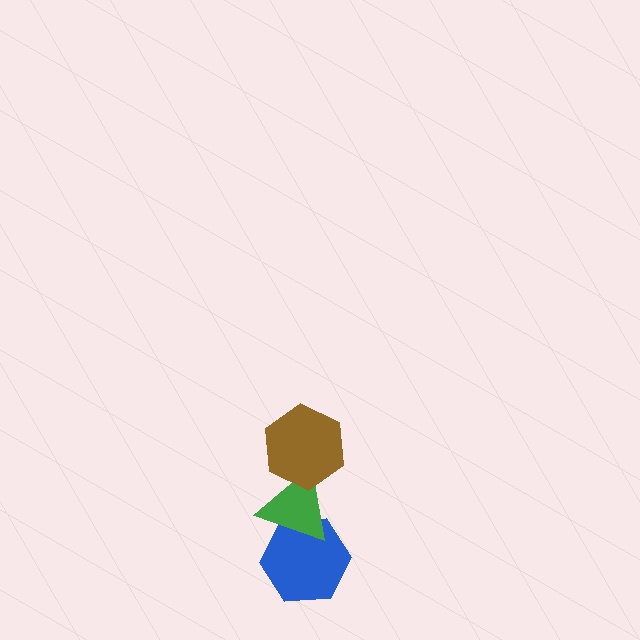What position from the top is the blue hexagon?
The blue hexagon is 3rd from the top.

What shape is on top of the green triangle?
The brown hexagon is on top of the green triangle.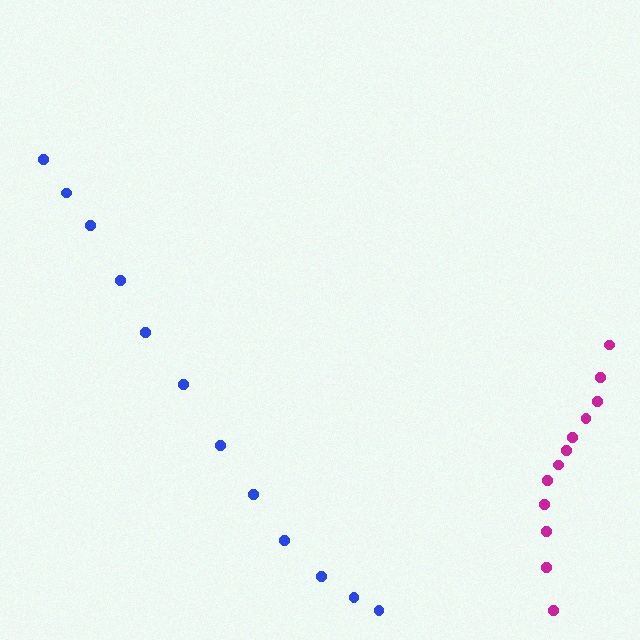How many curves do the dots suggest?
There are 2 distinct paths.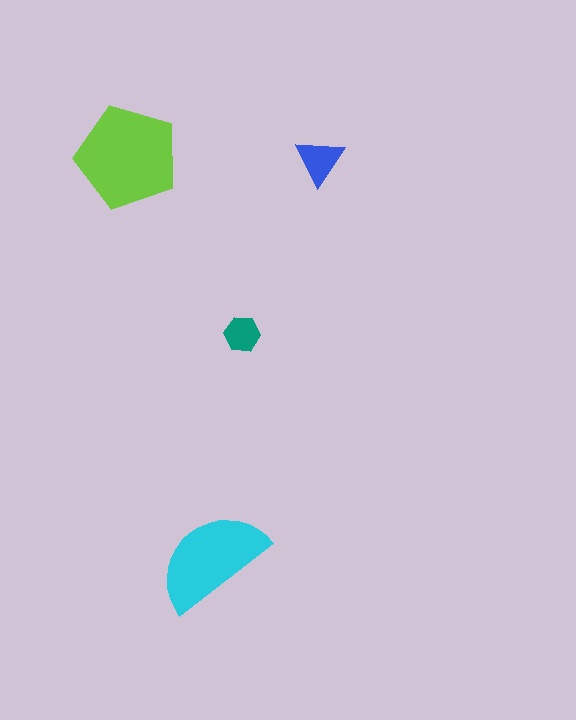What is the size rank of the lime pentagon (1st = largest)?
1st.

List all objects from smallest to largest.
The teal hexagon, the blue triangle, the cyan semicircle, the lime pentagon.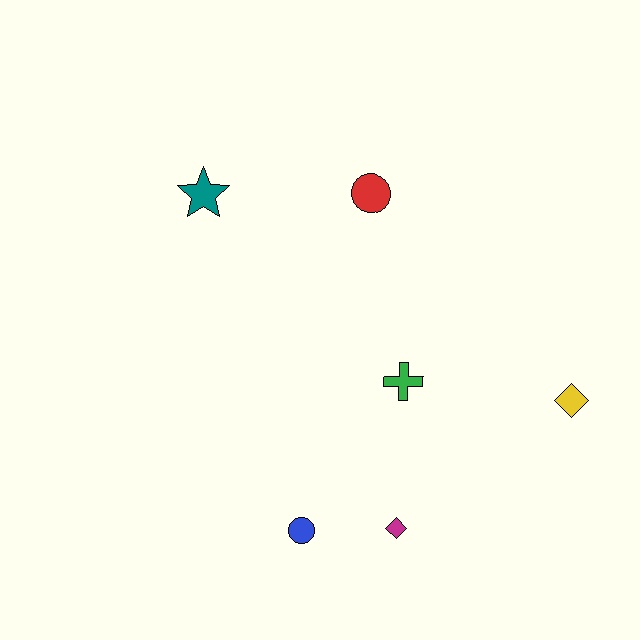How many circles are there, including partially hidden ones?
There are 2 circles.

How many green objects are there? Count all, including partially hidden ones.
There is 1 green object.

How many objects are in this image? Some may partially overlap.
There are 6 objects.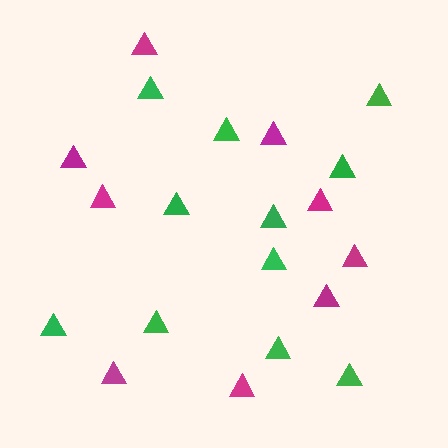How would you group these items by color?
There are 2 groups: one group of green triangles (11) and one group of magenta triangles (9).